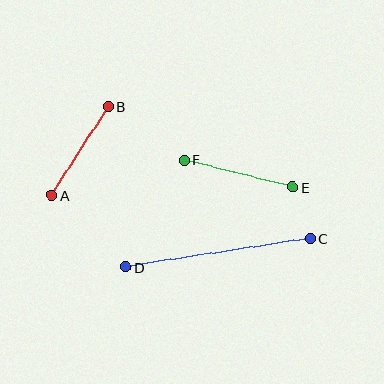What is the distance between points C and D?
The distance is approximately 187 pixels.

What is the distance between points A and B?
The distance is approximately 105 pixels.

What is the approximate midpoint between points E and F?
The midpoint is at approximately (239, 174) pixels.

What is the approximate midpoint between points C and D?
The midpoint is at approximately (218, 253) pixels.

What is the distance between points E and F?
The distance is approximately 113 pixels.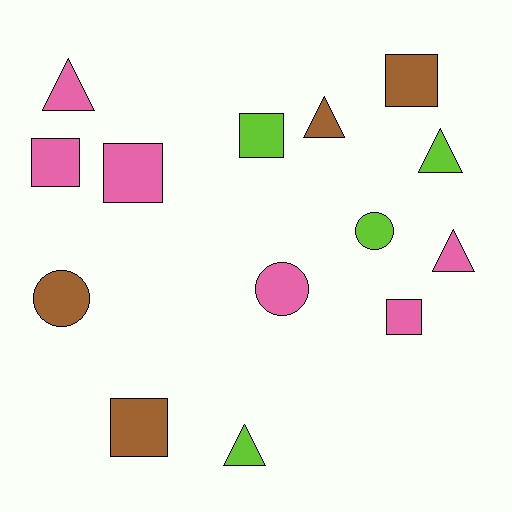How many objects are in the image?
There are 14 objects.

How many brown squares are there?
There are 2 brown squares.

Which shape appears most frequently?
Square, with 6 objects.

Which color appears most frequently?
Pink, with 6 objects.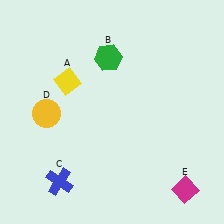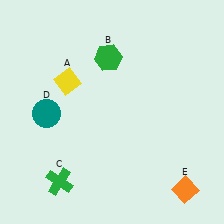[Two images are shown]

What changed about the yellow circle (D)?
In Image 1, D is yellow. In Image 2, it changed to teal.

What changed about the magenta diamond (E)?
In Image 1, E is magenta. In Image 2, it changed to orange.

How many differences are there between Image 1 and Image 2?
There are 3 differences between the two images.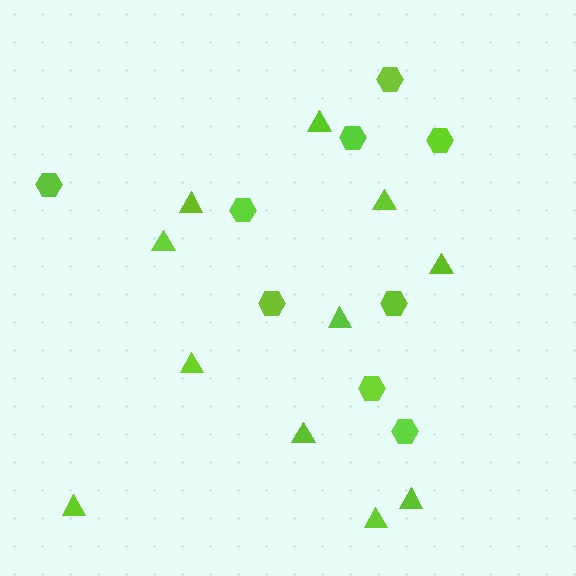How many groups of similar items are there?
There are 2 groups: one group of hexagons (9) and one group of triangles (11).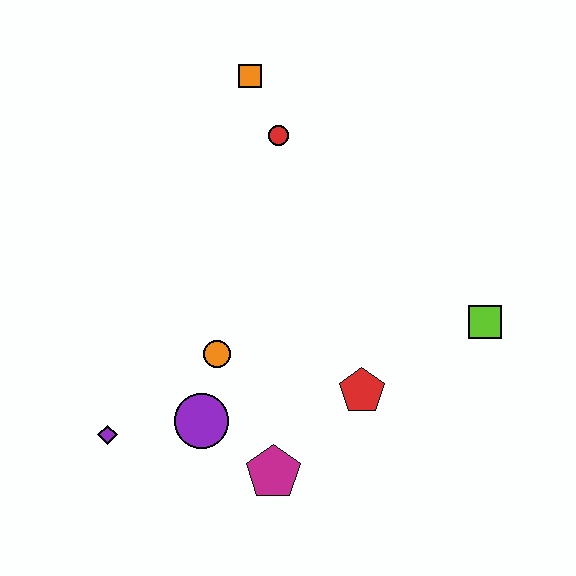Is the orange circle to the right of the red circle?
No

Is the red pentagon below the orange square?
Yes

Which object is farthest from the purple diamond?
The lime square is farthest from the purple diamond.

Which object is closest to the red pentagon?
The magenta pentagon is closest to the red pentagon.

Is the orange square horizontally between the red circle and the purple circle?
Yes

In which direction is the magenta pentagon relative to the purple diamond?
The magenta pentagon is to the right of the purple diamond.